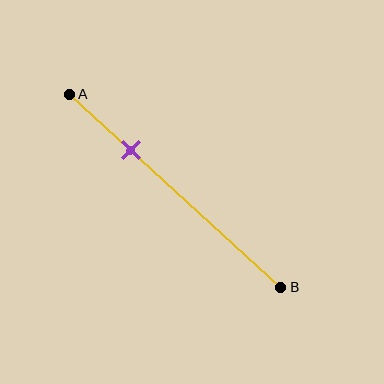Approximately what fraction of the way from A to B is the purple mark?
The purple mark is approximately 30% of the way from A to B.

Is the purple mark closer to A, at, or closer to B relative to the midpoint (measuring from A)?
The purple mark is closer to point A than the midpoint of segment AB.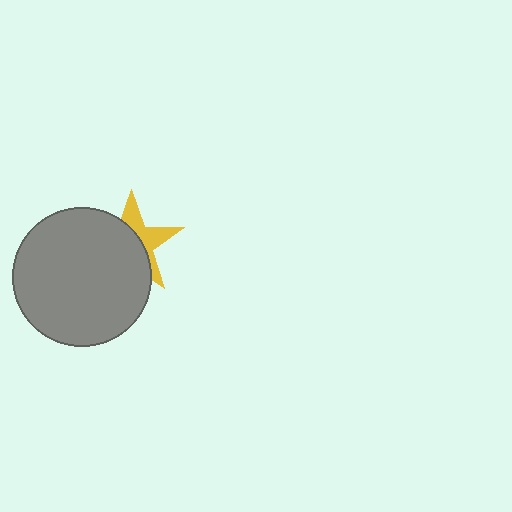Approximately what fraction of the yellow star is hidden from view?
Roughly 61% of the yellow star is hidden behind the gray circle.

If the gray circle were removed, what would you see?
You would see the complete yellow star.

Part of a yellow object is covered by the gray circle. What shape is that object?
It is a star.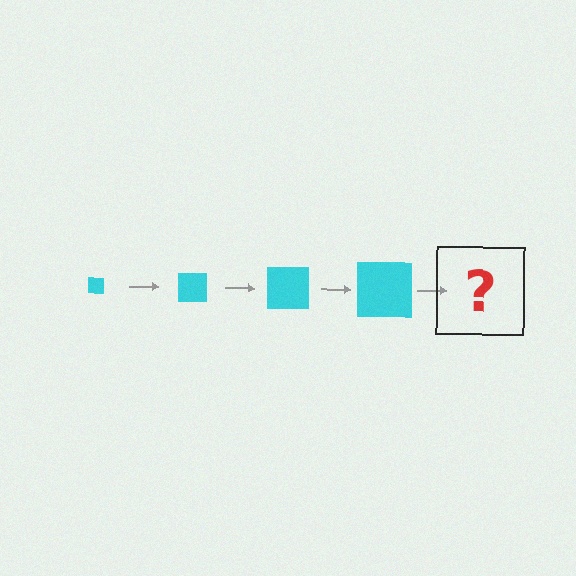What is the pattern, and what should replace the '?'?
The pattern is that the square gets progressively larger each step. The '?' should be a cyan square, larger than the previous one.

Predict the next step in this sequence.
The next step is a cyan square, larger than the previous one.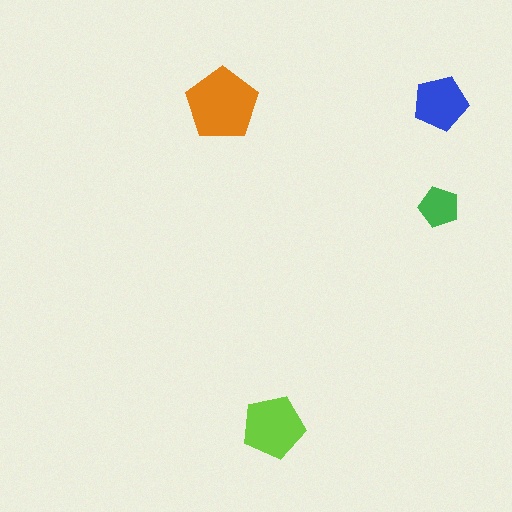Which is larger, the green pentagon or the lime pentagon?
The lime one.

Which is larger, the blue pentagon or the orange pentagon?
The orange one.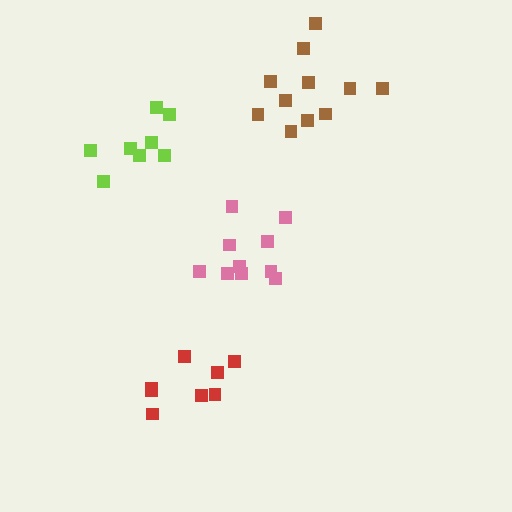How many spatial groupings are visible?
There are 4 spatial groupings.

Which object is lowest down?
The red cluster is bottommost.